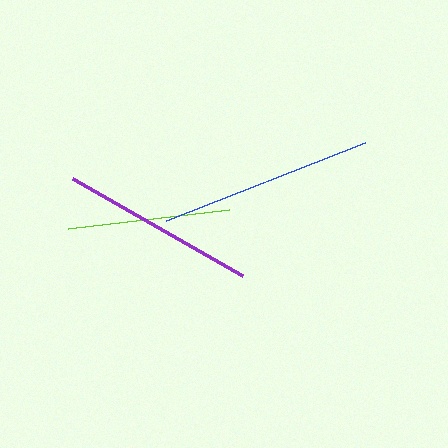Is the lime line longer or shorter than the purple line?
The purple line is longer than the lime line.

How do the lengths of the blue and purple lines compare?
The blue and purple lines are approximately the same length.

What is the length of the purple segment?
The purple segment is approximately 196 pixels long.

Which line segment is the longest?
The blue line is the longest at approximately 214 pixels.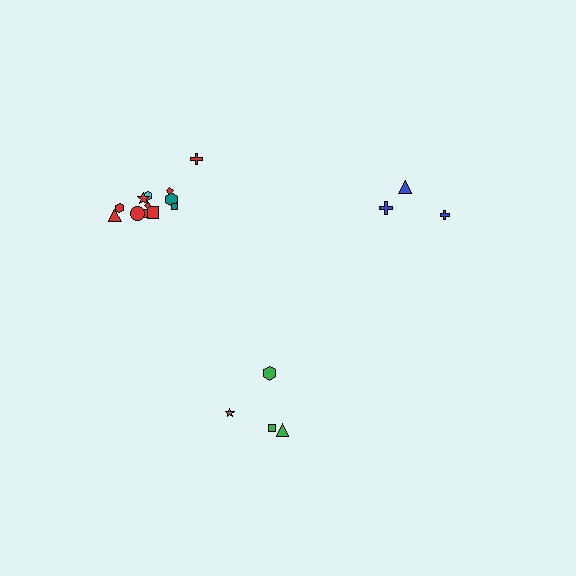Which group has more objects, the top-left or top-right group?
The top-left group.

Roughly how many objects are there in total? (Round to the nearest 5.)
Roughly 20 objects in total.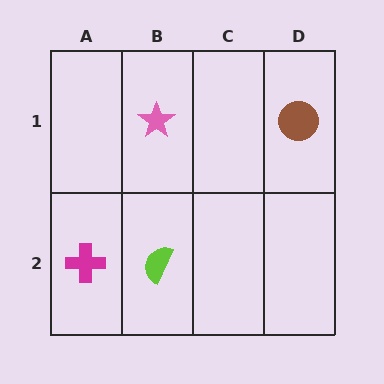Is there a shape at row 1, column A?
No, that cell is empty.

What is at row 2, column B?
A lime semicircle.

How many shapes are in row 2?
2 shapes.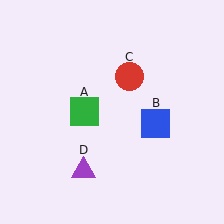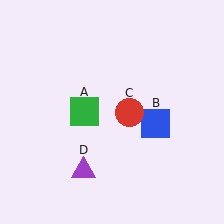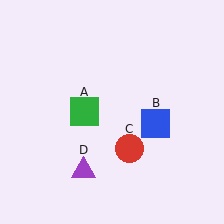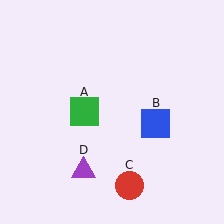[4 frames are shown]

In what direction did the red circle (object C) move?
The red circle (object C) moved down.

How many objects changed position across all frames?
1 object changed position: red circle (object C).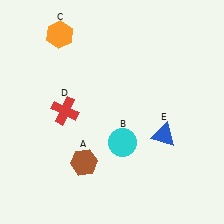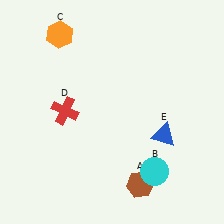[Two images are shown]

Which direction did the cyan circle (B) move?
The cyan circle (B) moved right.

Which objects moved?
The objects that moved are: the brown hexagon (A), the cyan circle (B).